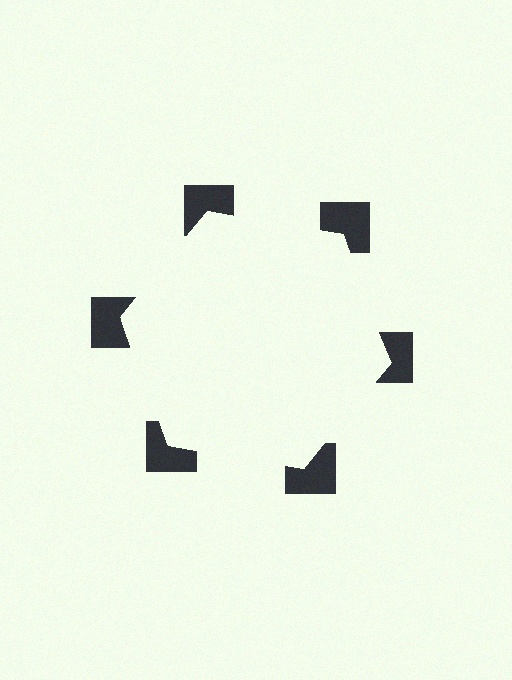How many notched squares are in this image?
There are 6 — one at each vertex of the illusory hexagon.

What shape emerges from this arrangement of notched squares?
An illusory hexagon — its edges are inferred from the aligned wedge cuts in the notched squares, not physically drawn.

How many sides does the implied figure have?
6 sides.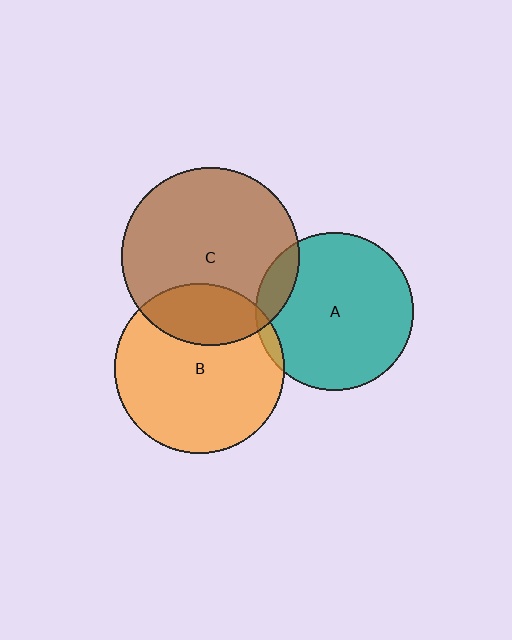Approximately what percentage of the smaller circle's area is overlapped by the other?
Approximately 10%.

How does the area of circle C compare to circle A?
Approximately 1.3 times.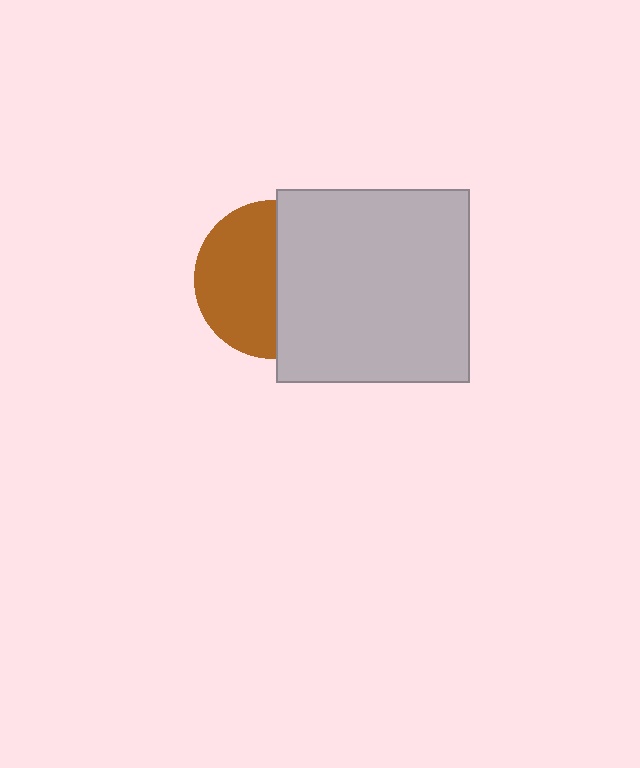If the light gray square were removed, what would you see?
You would see the complete brown circle.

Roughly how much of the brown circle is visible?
About half of it is visible (roughly 52%).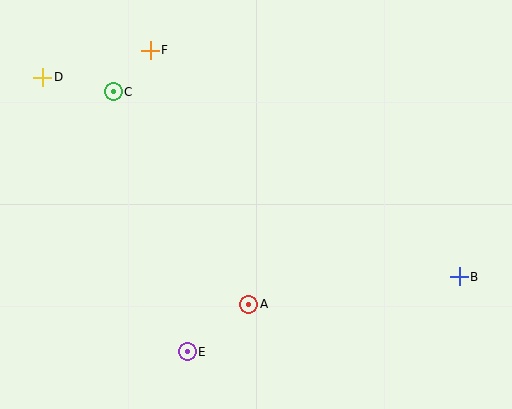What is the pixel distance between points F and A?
The distance between F and A is 273 pixels.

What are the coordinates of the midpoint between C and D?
The midpoint between C and D is at (78, 85).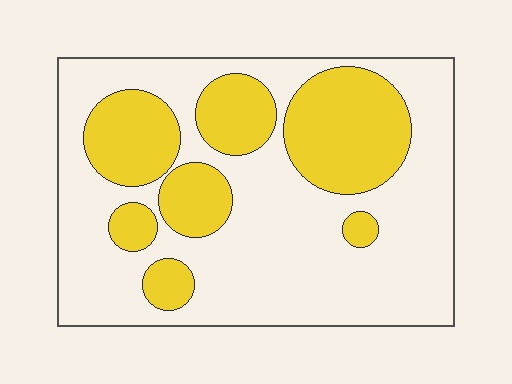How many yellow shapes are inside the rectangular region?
7.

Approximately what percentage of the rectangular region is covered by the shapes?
Approximately 35%.